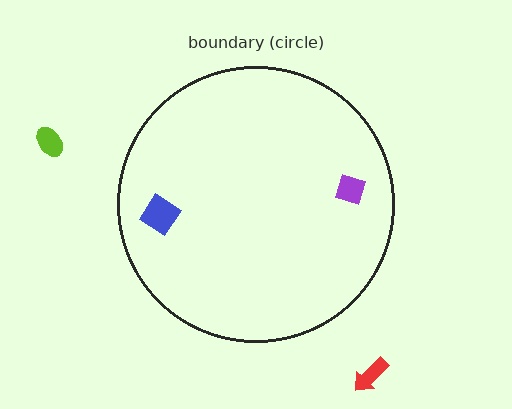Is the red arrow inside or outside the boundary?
Outside.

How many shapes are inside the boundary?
2 inside, 2 outside.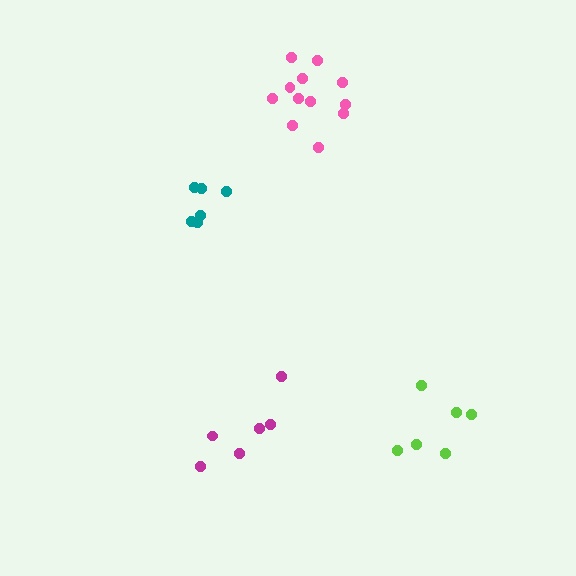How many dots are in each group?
Group 1: 12 dots, Group 2: 6 dots, Group 3: 6 dots, Group 4: 6 dots (30 total).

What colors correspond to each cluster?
The clusters are colored: pink, teal, magenta, lime.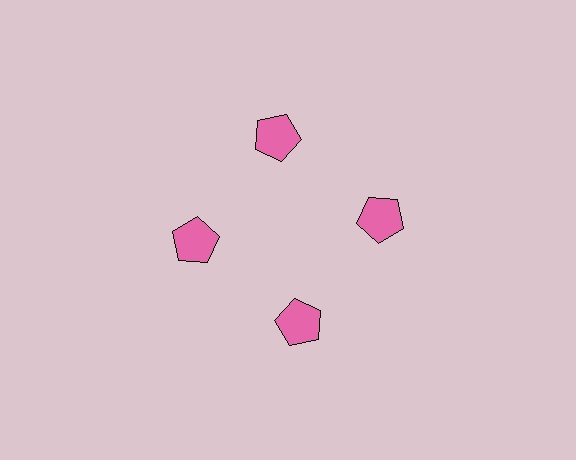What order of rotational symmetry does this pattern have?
This pattern has 4-fold rotational symmetry.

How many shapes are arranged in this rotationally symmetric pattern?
There are 4 shapes, arranged in 4 groups of 1.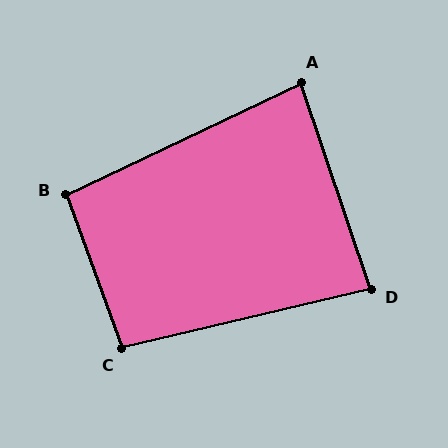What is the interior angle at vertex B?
Approximately 95 degrees (obtuse).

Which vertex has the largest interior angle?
C, at approximately 97 degrees.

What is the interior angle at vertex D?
Approximately 85 degrees (acute).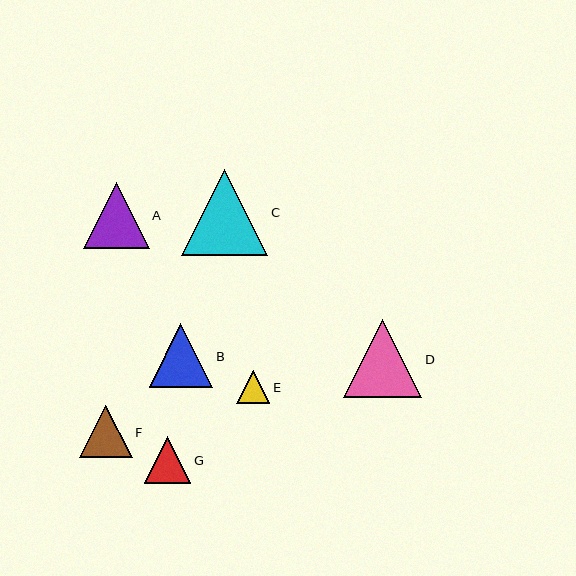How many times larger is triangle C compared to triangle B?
Triangle C is approximately 1.4 times the size of triangle B.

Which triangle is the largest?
Triangle C is the largest with a size of approximately 86 pixels.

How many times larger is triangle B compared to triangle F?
Triangle B is approximately 1.2 times the size of triangle F.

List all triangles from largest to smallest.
From largest to smallest: C, D, A, B, F, G, E.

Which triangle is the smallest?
Triangle E is the smallest with a size of approximately 33 pixels.